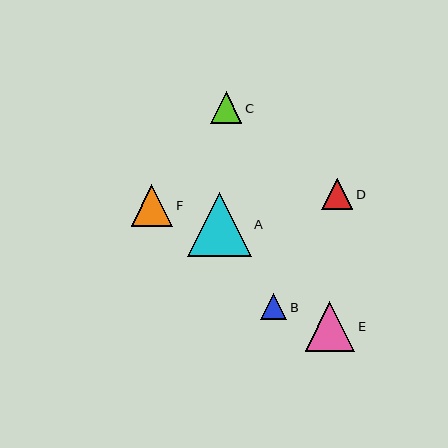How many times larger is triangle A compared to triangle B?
Triangle A is approximately 2.4 times the size of triangle B.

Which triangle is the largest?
Triangle A is the largest with a size of approximately 64 pixels.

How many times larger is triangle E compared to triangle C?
Triangle E is approximately 1.6 times the size of triangle C.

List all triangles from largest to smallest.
From largest to smallest: A, E, F, C, D, B.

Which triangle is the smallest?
Triangle B is the smallest with a size of approximately 27 pixels.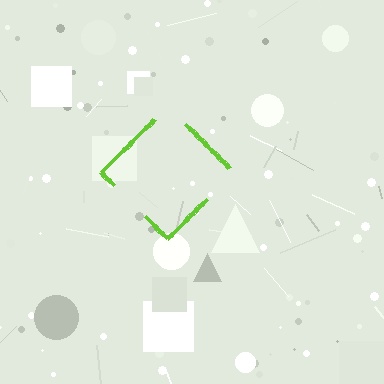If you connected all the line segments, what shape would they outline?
They would outline a diamond.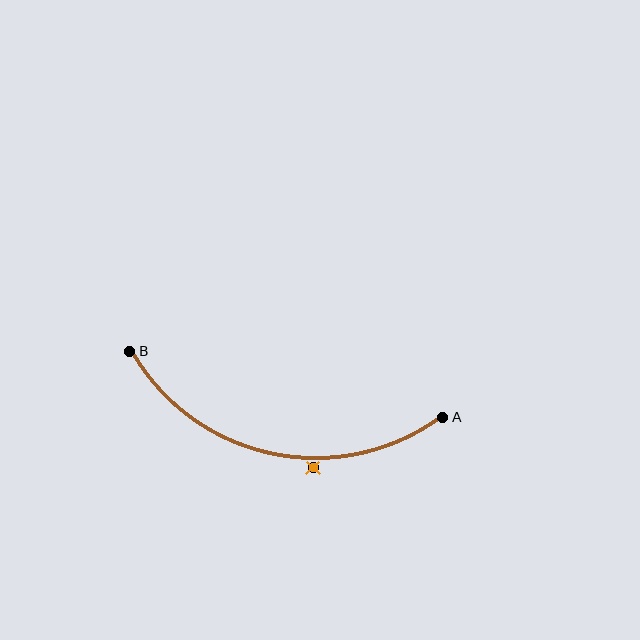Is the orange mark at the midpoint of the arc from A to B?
No — the orange mark does not lie on the arc at all. It sits slightly outside the curve.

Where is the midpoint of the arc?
The arc midpoint is the point on the curve farthest from the straight line joining A and B. It sits below that line.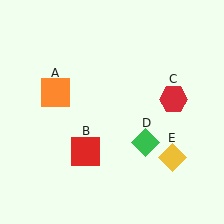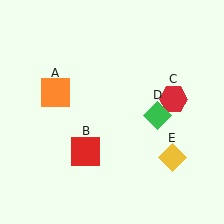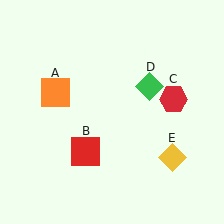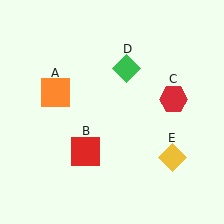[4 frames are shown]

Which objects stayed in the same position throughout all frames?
Orange square (object A) and red square (object B) and red hexagon (object C) and yellow diamond (object E) remained stationary.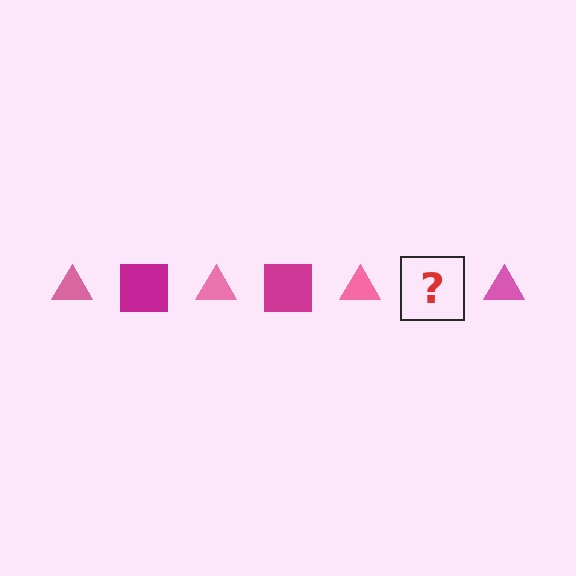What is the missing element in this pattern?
The missing element is a magenta square.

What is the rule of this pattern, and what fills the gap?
The rule is that the pattern alternates between pink triangle and magenta square. The gap should be filled with a magenta square.